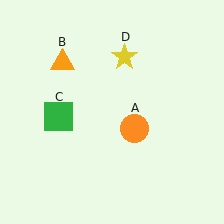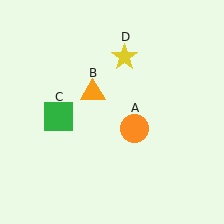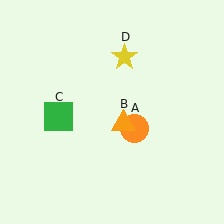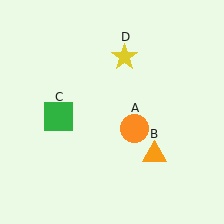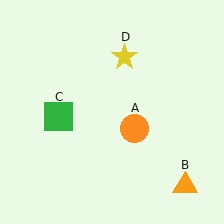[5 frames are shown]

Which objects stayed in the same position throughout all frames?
Orange circle (object A) and green square (object C) and yellow star (object D) remained stationary.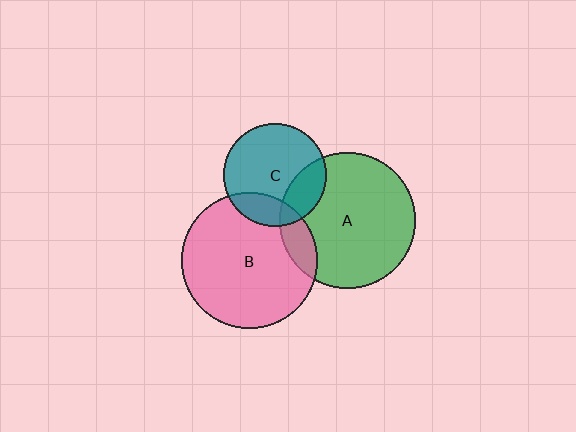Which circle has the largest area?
Circle B (pink).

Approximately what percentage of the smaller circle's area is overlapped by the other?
Approximately 25%.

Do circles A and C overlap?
Yes.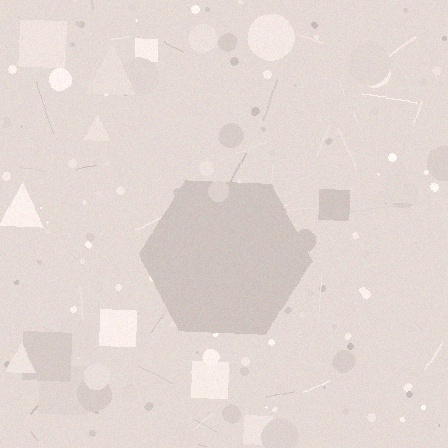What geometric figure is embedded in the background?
A hexagon is embedded in the background.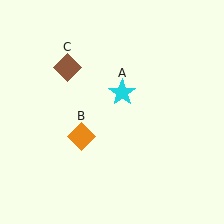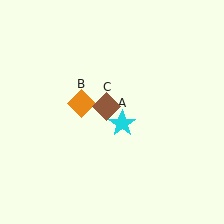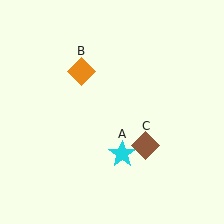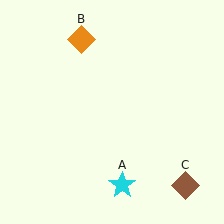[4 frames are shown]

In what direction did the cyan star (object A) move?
The cyan star (object A) moved down.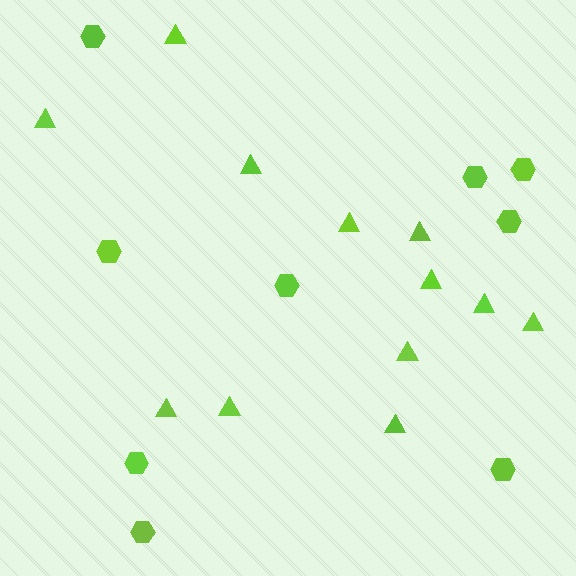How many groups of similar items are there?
There are 2 groups: one group of triangles (12) and one group of hexagons (9).